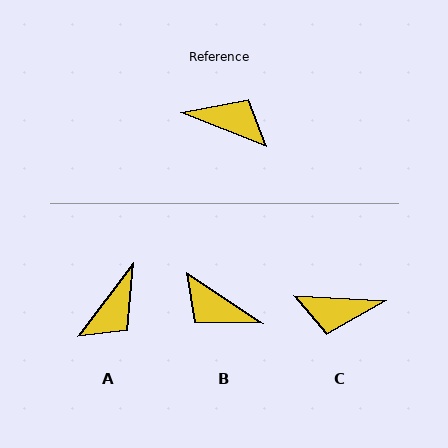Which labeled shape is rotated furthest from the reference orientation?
B, about 168 degrees away.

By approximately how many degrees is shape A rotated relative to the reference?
Approximately 105 degrees clockwise.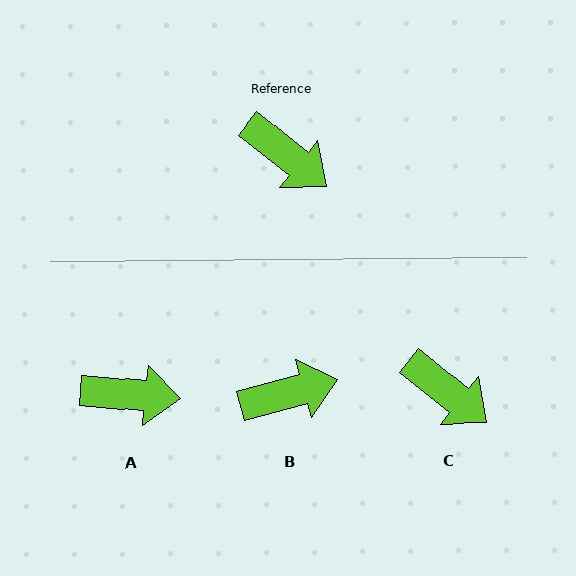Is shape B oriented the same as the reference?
No, it is off by about 55 degrees.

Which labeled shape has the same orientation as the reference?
C.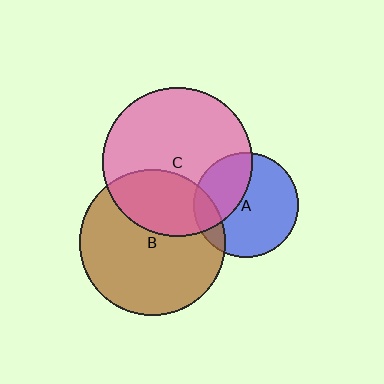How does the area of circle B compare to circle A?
Approximately 1.9 times.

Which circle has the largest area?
Circle C (pink).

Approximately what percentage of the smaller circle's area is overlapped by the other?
Approximately 15%.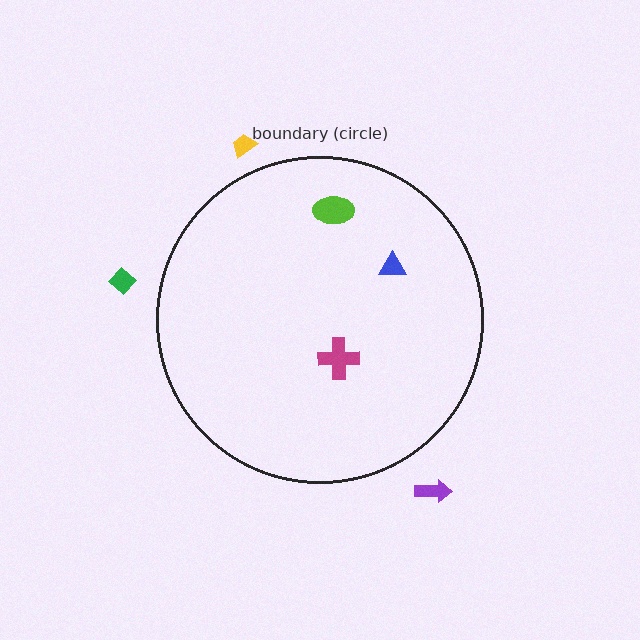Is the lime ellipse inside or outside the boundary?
Inside.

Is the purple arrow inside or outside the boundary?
Outside.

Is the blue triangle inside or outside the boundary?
Inside.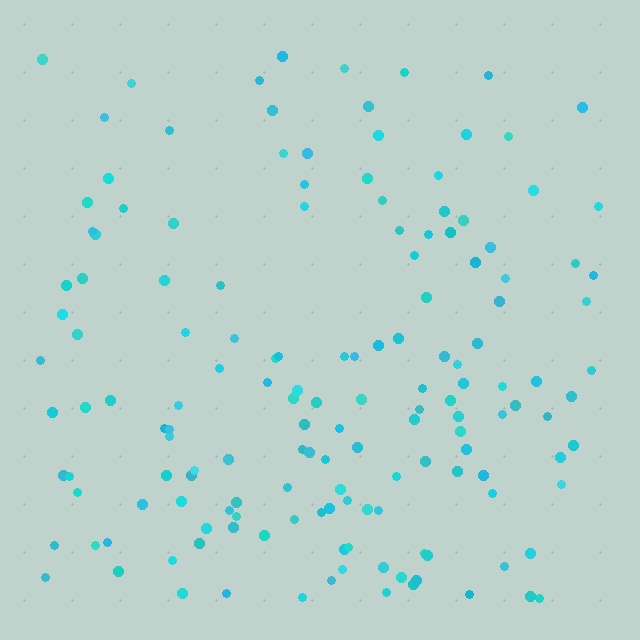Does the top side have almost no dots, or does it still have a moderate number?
Still a moderate number, just noticeably fewer than the bottom.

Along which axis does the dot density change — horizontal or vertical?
Vertical.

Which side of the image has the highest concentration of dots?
The bottom.